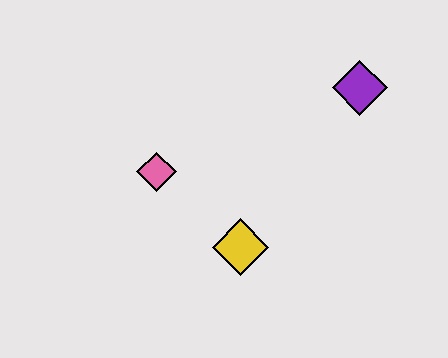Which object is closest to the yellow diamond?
The pink diamond is closest to the yellow diamond.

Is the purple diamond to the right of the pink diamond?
Yes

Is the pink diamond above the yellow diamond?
Yes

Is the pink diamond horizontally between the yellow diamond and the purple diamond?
No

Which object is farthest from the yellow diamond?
The purple diamond is farthest from the yellow diamond.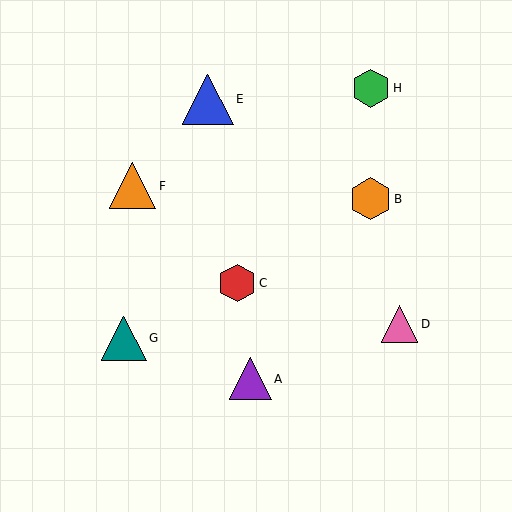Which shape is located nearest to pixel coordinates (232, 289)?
The red hexagon (labeled C) at (237, 283) is nearest to that location.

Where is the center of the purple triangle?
The center of the purple triangle is at (250, 379).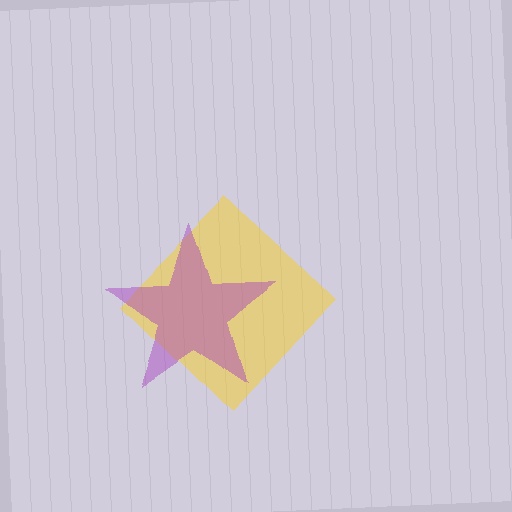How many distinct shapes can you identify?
There are 2 distinct shapes: a yellow diamond, a purple star.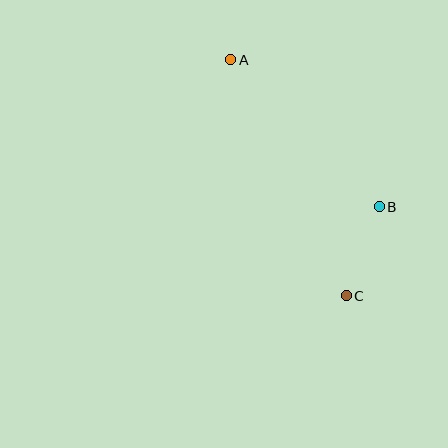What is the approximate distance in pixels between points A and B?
The distance between A and B is approximately 209 pixels.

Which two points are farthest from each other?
Points A and C are farthest from each other.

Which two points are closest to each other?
Points B and C are closest to each other.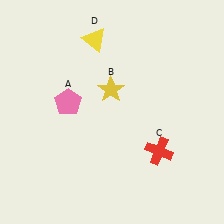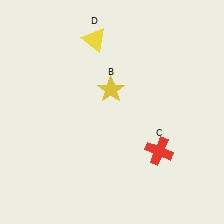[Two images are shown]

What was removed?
The pink pentagon (A) was removed in Image 2.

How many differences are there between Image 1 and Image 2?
There is 1 difference between the two images.